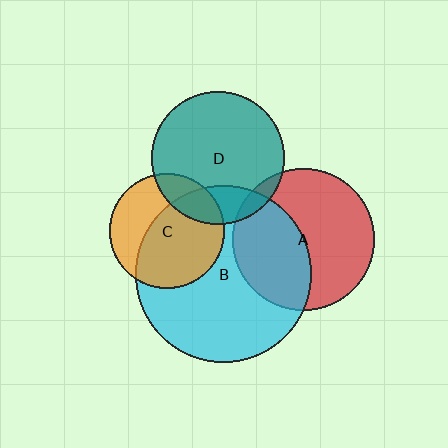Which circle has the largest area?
Circle B (cyan).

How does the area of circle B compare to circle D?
Approximately 1.8 times.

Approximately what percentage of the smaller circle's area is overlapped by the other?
Approximately 40%.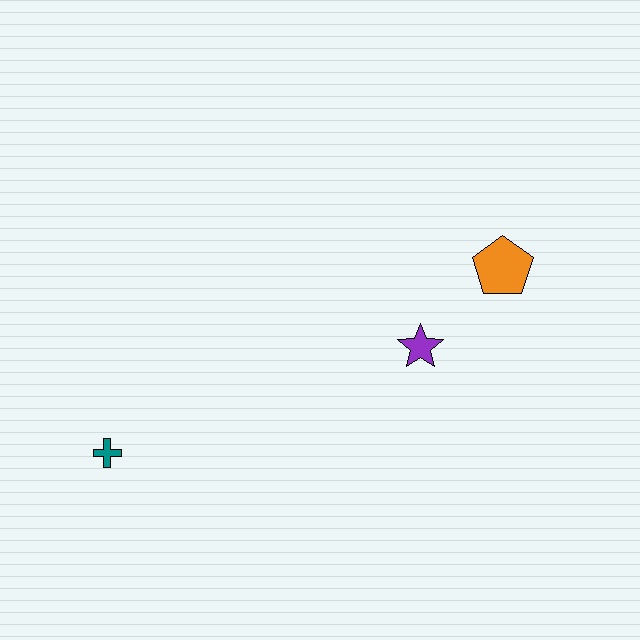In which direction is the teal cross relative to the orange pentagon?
The teal cross is to the left of the orange pentagon.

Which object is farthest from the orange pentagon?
The teal cross is farthest from the orange pentagon.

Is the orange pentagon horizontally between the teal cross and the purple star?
No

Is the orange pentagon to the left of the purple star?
No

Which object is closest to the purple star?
The orange pentagon is closest to the purple star.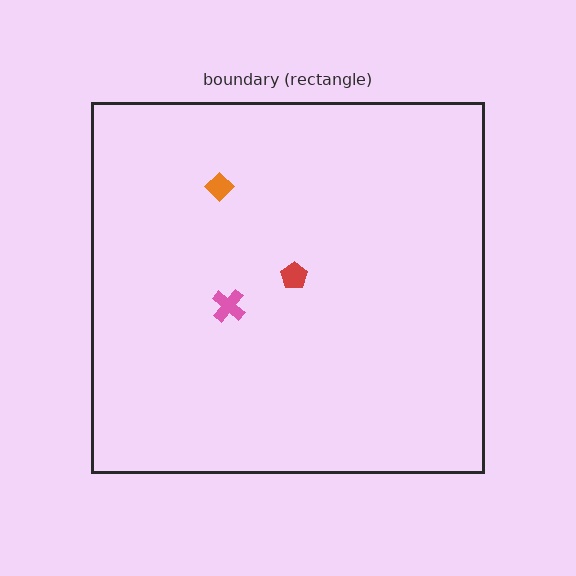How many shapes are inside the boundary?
3 inside, 0 outside.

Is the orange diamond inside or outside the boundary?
Inside.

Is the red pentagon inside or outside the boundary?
Inside.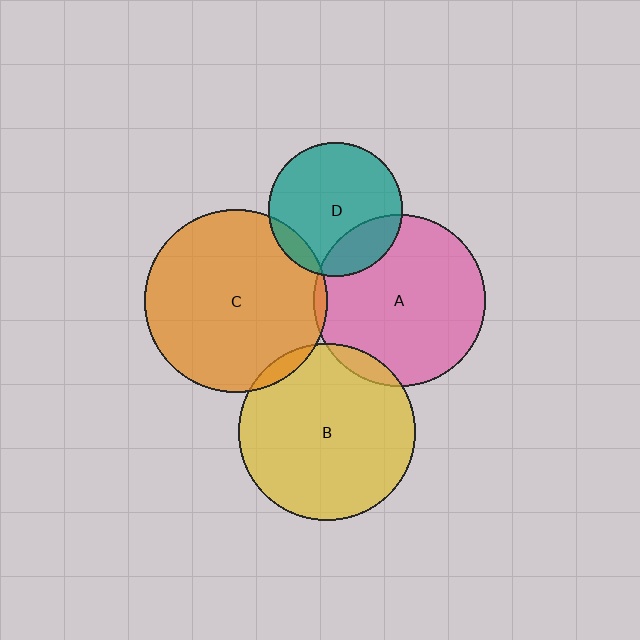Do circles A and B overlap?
Yes.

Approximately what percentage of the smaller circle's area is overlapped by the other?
Approximately 5%.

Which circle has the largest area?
Circle C (orange).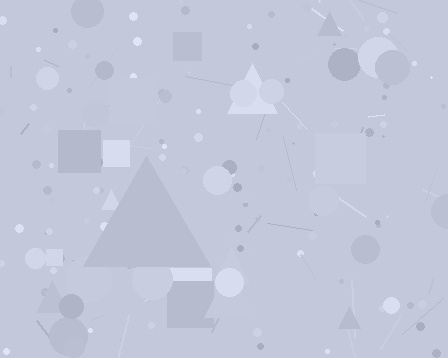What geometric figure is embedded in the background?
A triangle is embedded in the background.